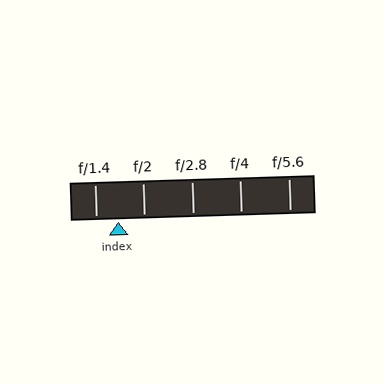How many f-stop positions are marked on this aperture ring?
There are 5 f-stop positions marked.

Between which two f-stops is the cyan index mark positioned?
The index mark is between f/1.4 and f/2.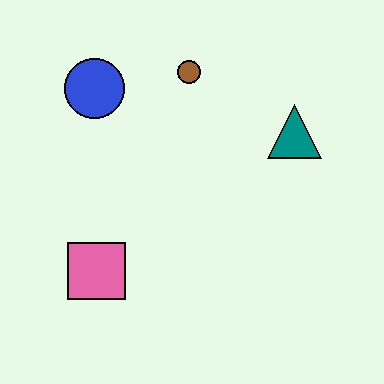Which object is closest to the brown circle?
The blue circle is closest to the brown circle.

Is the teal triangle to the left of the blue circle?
No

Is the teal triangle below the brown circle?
Yes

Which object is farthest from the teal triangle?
The pink square is farthest from the teal triangle.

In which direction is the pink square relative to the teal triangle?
The pink square is to the left of the teal triangle.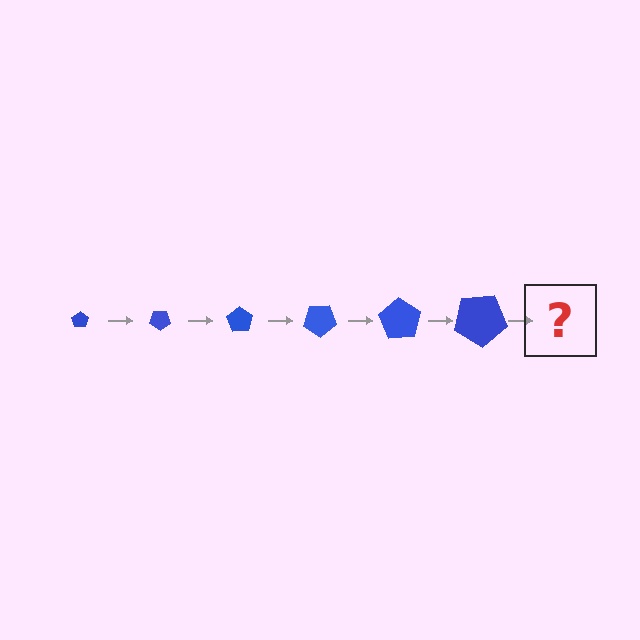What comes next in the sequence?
The next element should be a pentagon, larger than the previous one and rotated 210 degrees from the start.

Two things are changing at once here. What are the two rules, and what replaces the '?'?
The two rules are that the pentagon grows larger each step and it rotates 35 degrees each step. The '?' should be a pentagon, larger than the previous one and rotated 210 degrees from the start.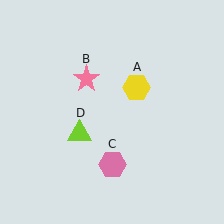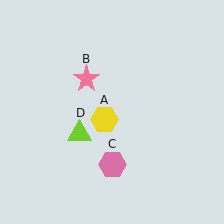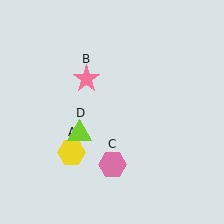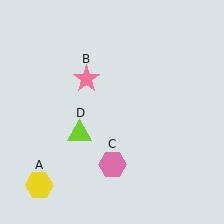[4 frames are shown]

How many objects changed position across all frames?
1 object changed position: yellow hexagon (object A).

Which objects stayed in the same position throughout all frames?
Pink star (object B) and pink hexagon (object C) and lime triangle (object D) remained stationary.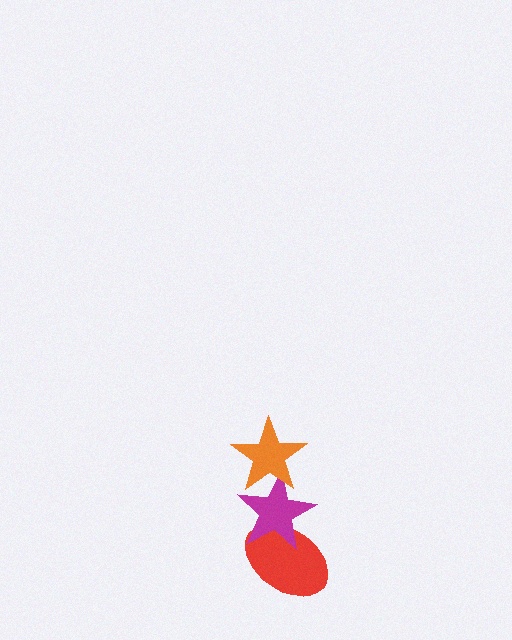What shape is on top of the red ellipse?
The magenta star is on top of the red ellipse.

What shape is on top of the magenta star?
The orange star is on top of the magenta star.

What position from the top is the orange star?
The orange star is 1st from the top.